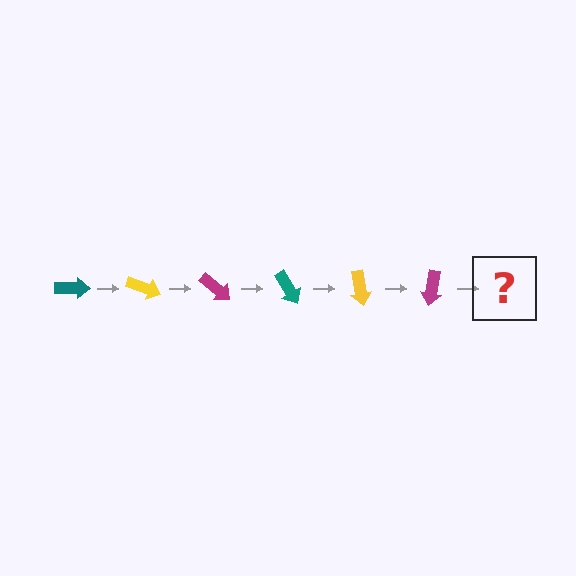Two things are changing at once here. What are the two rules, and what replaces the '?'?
The two rules are that it rotates 20 degrees each step and the color cycles through teal, yellow, and magenta. The '?' should be a teal arrow, rotated 120 degrees from the start.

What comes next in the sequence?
The next element should be a teal arrow, rotated 120 degrees from the start.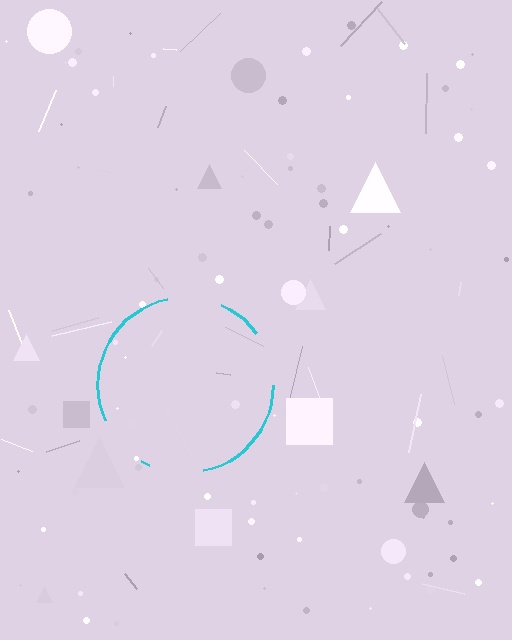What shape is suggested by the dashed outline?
The dashed outline suggests a circle.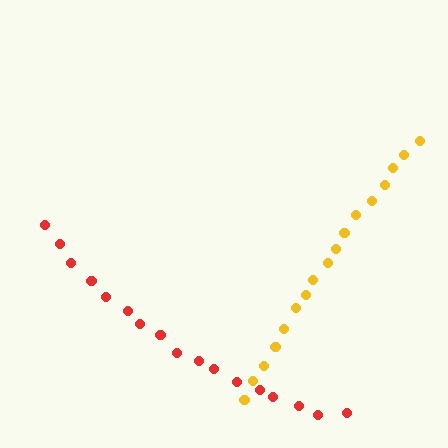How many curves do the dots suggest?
There are 2 distinct paths.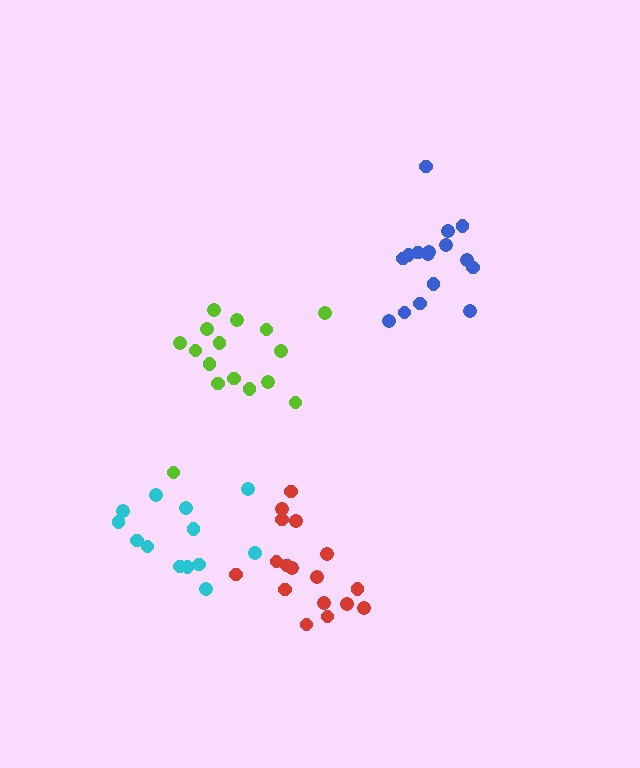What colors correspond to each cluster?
The clusters are colored: cyan, blue, lime, red.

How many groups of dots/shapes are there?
There are 4 groups.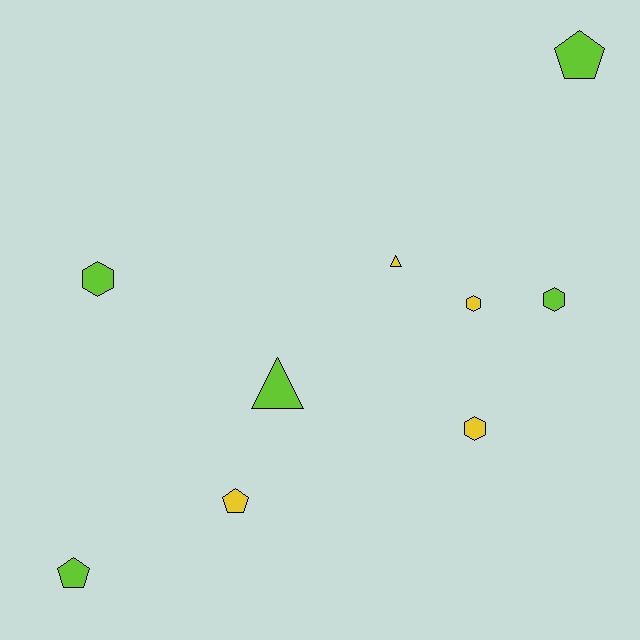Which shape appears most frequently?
Hexagon, with 4 objects.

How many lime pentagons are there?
There are 2 lime pentagons.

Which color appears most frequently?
Lime, with 5 objects.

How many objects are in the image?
There are 9 objects.